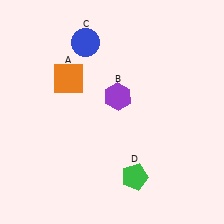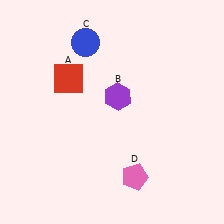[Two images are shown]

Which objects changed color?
A changed from orange to red. D changed from green to pink.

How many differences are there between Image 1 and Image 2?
There are 2 differences between the two images.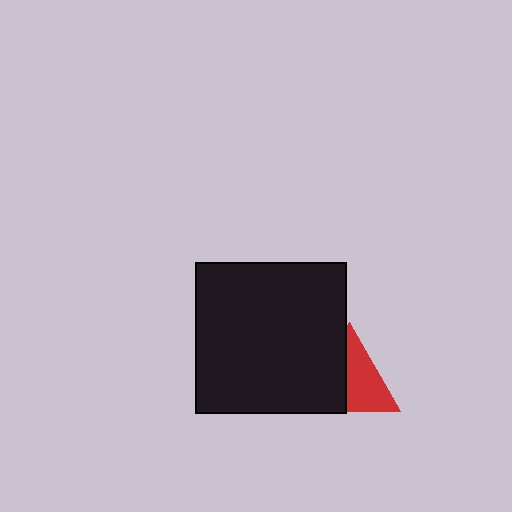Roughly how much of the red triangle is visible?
About half of it is visible (roughly 54%).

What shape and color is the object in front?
The object in front is a black square.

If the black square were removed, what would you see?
You would see the complete red triangle.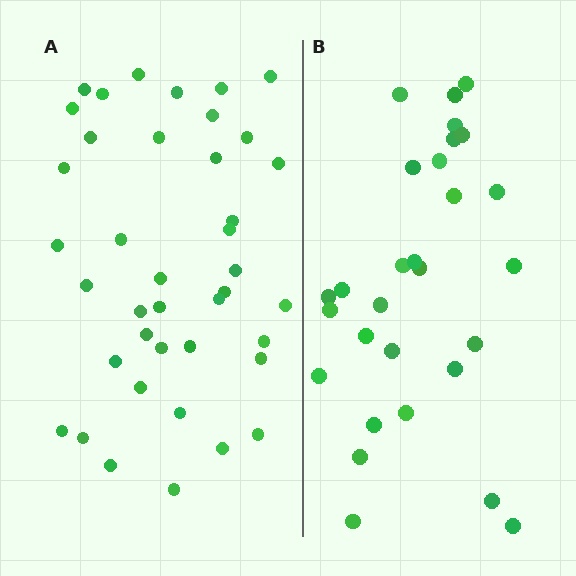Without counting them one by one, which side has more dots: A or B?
Region A (the left region) has more dots.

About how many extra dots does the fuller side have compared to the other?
Region A has roughly 12 or so more dots than region B.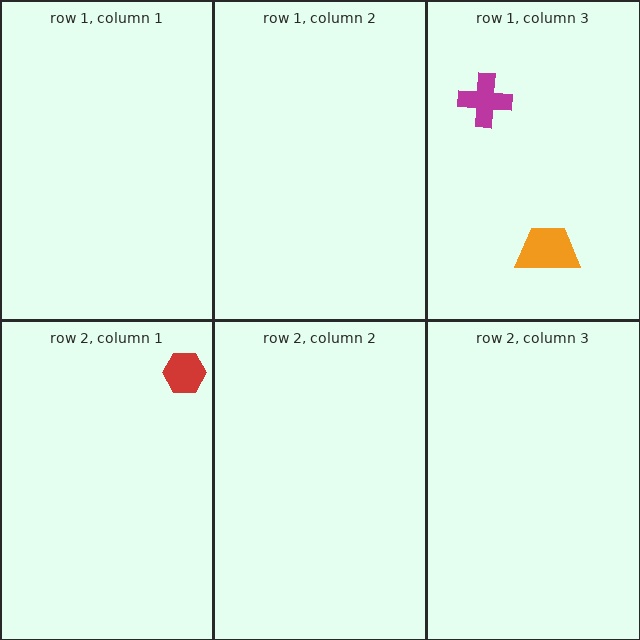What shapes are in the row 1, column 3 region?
The orange trapezoid, the magenta cross.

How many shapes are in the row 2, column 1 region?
1.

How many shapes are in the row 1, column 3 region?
2.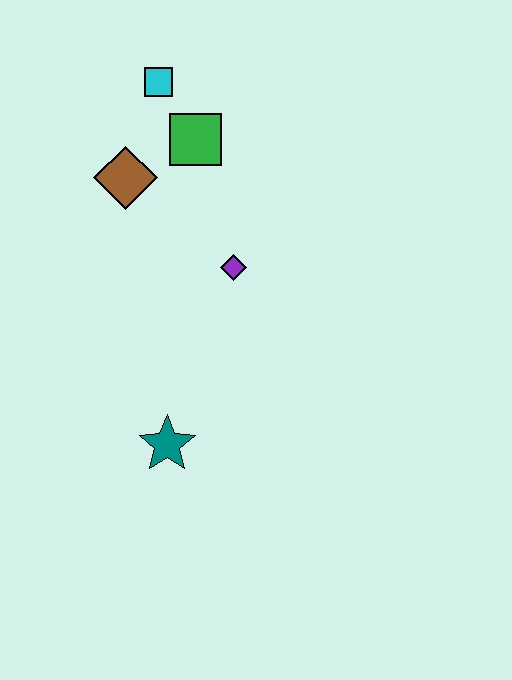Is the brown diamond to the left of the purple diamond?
Yes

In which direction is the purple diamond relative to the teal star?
The purple diamond is above the teal star.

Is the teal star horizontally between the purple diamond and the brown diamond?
Yes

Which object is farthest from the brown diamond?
The teal star is farthest from the brown diamond.